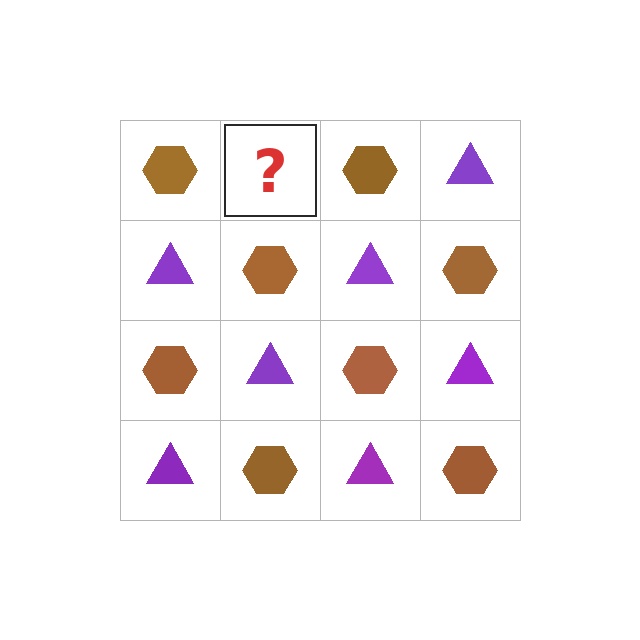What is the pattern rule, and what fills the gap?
The rule is that it alternates brown hexagon and purple triangle in a checkerboard pattern. The gap should be filled with a purple triangle.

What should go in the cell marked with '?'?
The missing cell should contain a purple triangle.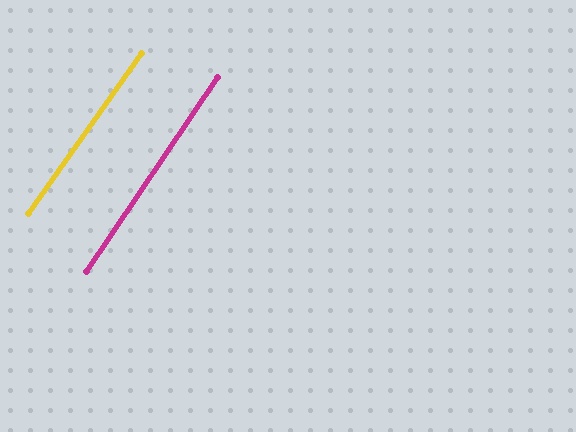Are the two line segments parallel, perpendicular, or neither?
Parallel — their directions differ by only 1.3°.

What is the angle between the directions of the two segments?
Approximately 1 degree.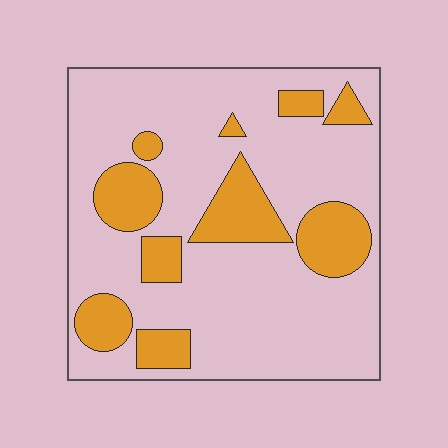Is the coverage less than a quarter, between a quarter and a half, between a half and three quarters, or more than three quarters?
Less than a quarter.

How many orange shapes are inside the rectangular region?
10.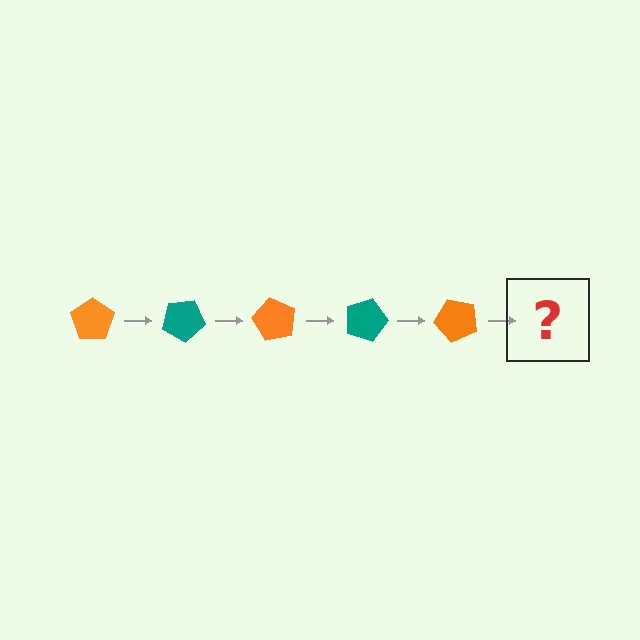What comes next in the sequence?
The next element should be a teal pentagon, rotated 150 degrees from the start.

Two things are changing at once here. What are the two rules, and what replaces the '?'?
The two rules are that it rotates 30 degrees each step and the color cycles through orange and teal. The '?' should be a teal pentagon, rotated 150 degrees from the start.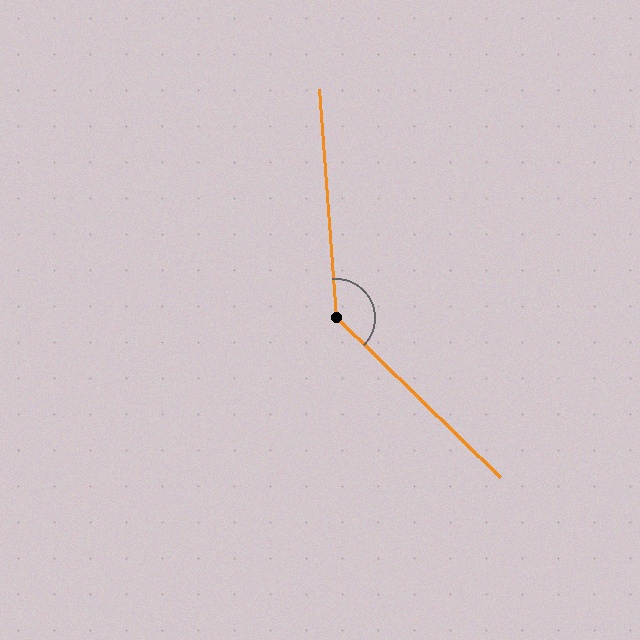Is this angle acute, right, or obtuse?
It is obtuse.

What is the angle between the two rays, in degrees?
Approximately 138 degrees.